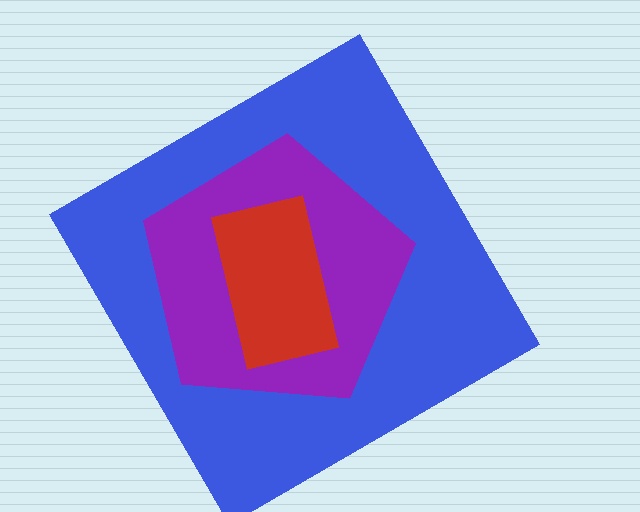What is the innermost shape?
The red rectangle.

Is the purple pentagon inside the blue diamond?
Yes.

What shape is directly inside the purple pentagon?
The red rectangle.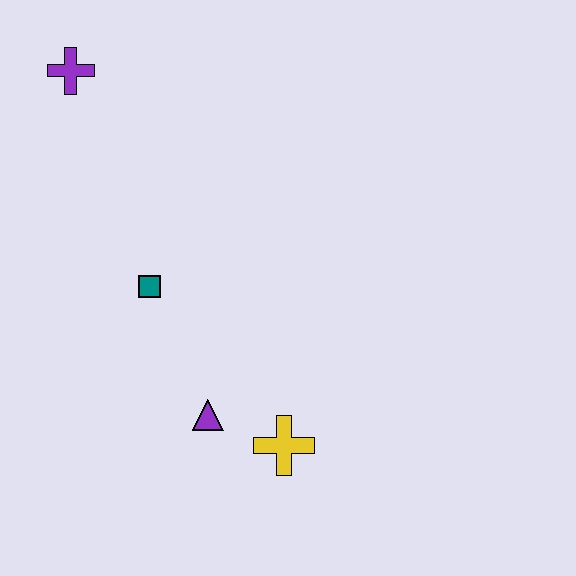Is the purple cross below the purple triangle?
No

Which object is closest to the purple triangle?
The yellow cross is closest to the purple triangle.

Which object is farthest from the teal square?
The purple cross is farthest from the teal square.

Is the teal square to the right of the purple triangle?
No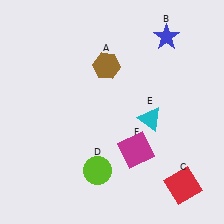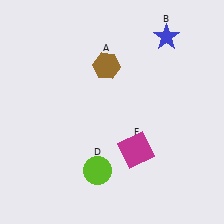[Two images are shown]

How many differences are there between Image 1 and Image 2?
There are 2 differences between the two images.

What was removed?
The red square (C), the cyan triangle (E) were removed in Image 2.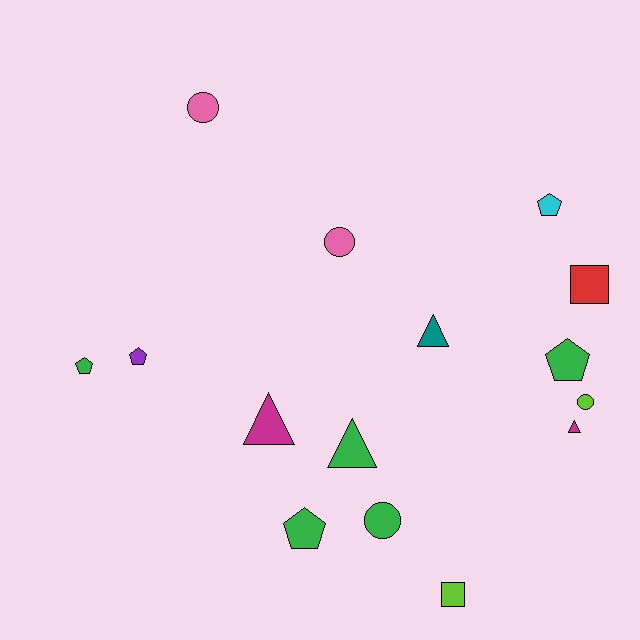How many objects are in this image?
There are 15 objects.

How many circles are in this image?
There are 4 circles.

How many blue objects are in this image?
There are no blue objects.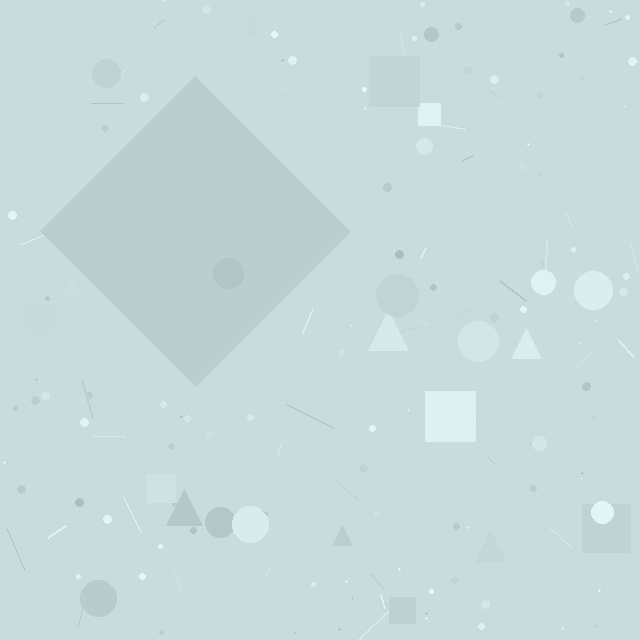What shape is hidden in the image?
A diamond is hidden in the image.